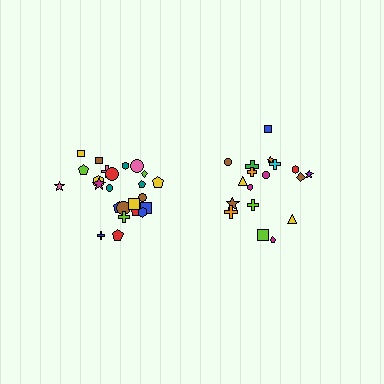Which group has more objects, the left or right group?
The left group.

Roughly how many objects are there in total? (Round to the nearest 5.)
Roughly 45 objects in total.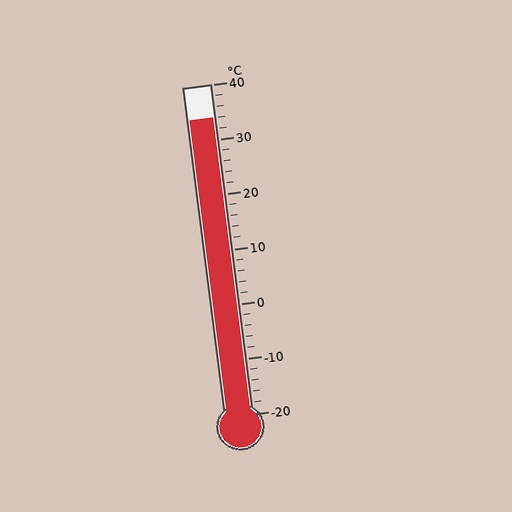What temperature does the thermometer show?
The thermometer shows approximately 34°C.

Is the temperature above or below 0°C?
The temperature is above 0°C.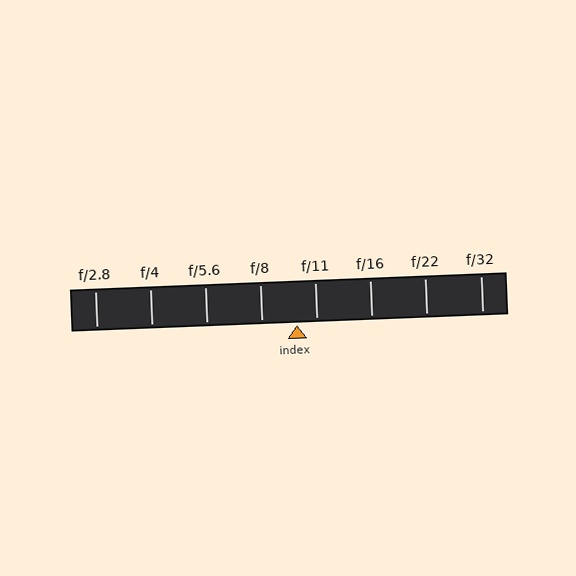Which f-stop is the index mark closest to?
The index mark is closest to f/11.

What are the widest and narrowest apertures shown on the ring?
The widest aperture shown is f/2.8 and the narrowest is f/32.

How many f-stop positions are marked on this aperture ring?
There are 8 f-stop positions marked.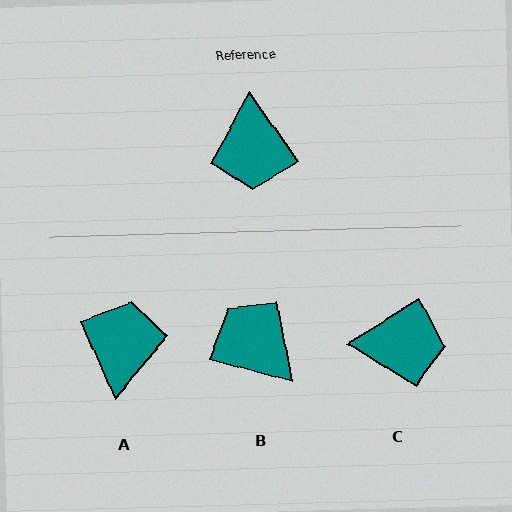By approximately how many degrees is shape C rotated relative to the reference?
Approximately 87 degrees counter-clockwise.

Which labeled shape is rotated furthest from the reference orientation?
A, about 168 degrees away.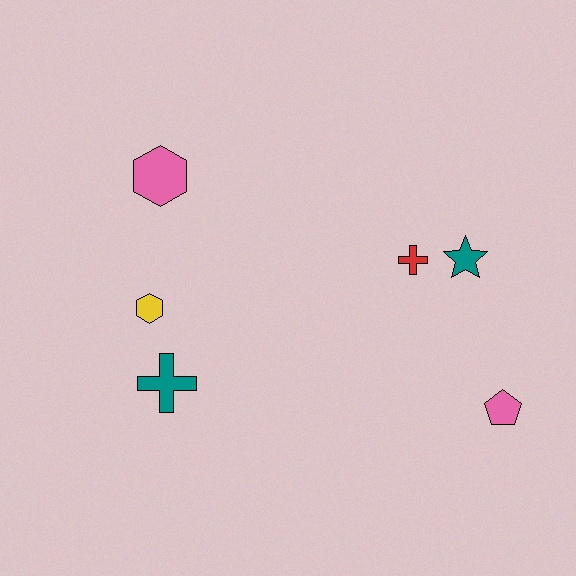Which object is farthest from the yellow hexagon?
The pink pentagon is farthest from the yellow hexagon.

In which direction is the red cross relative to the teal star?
The red cross is to the left of the teal star.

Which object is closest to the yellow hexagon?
The teal cross is closest to the yellow hexagon.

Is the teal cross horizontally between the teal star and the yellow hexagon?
Yes